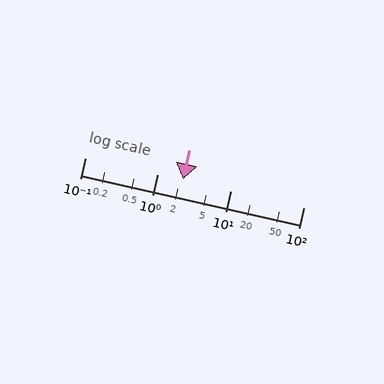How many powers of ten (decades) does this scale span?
The scale spans 3 decades, from 0.1 to 100.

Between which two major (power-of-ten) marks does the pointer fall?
The pointer is between 1 and 10.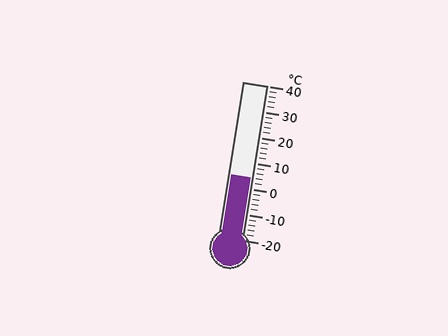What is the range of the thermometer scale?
The thermometer scale ranges from -20°C to 40°C.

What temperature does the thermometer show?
The thermometer shows approximately 4°C.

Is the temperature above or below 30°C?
The temperature is below 30°C.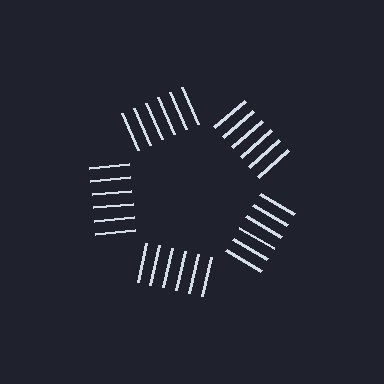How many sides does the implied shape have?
5 sides — the line-ends trace a pentagon.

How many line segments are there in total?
30 — 6 along each of the 5 edges.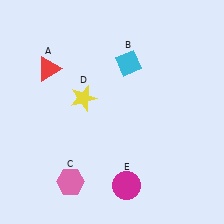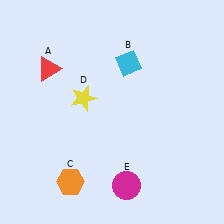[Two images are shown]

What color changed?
The hexagon (C) changed from pink in Image 1 to orange in Image 2.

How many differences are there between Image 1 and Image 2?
There is 1 difference between the two images.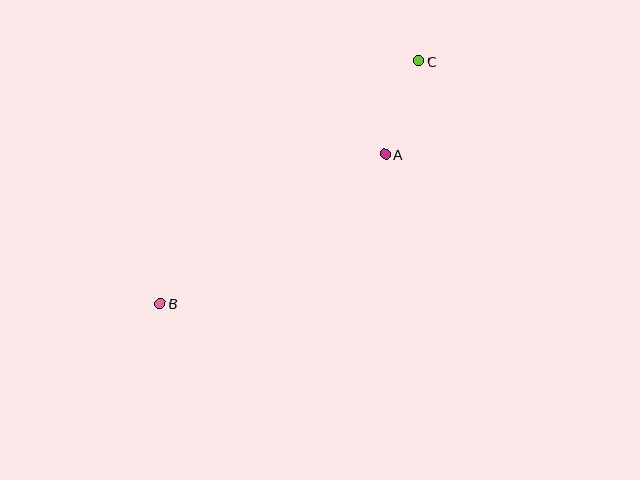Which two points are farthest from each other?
Points B and C are farthest from each other.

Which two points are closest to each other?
Points A and C are closest to each other.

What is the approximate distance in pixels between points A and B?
The distance between A and B is approximately 270 pixels.